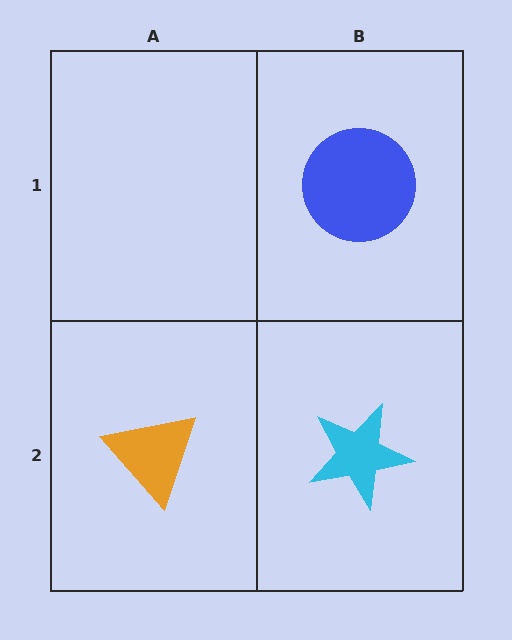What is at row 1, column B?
A blue circle.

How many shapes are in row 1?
1 shape.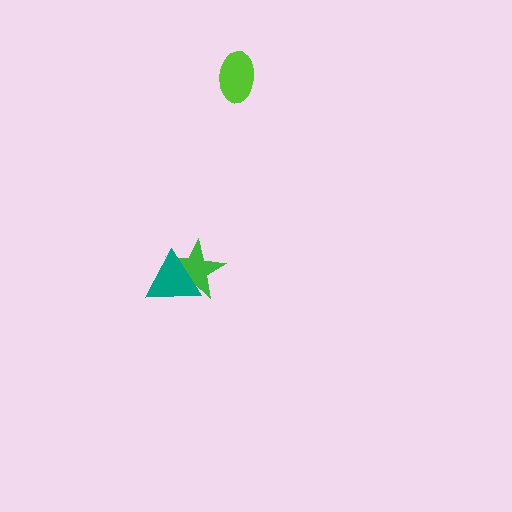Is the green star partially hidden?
Yes, it is partially covered by another shape.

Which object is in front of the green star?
The teal triangle is in front of the green star.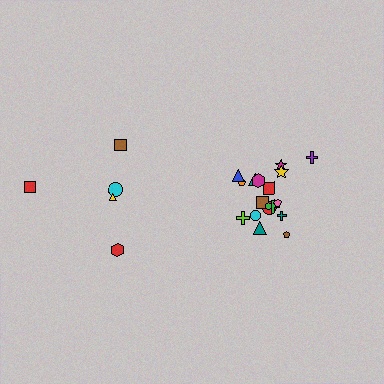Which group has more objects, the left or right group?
The right group.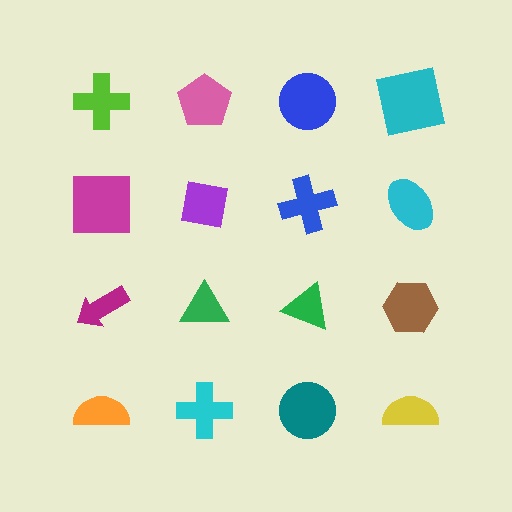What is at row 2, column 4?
A cyan ellipse.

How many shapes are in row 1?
4 shapes.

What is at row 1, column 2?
A pink pentagon.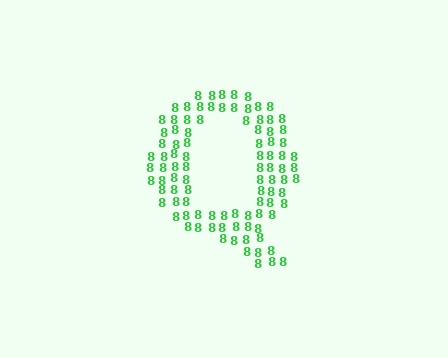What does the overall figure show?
The overall figure shows the letter Q.